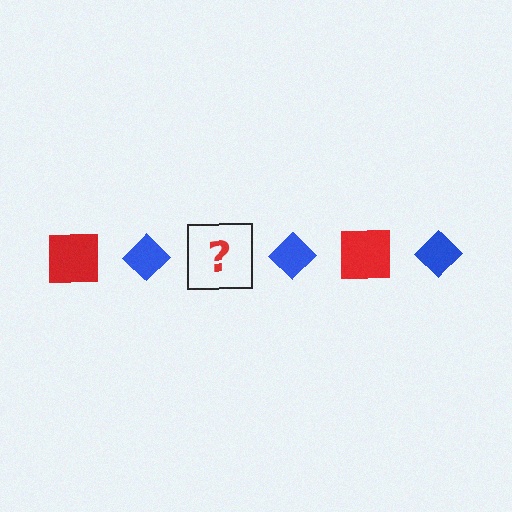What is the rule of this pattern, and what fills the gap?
The rule is that the pattern alternates between red square and blue diamond. The gap should be filled with a red square.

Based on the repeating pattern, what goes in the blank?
The blank should be a red square.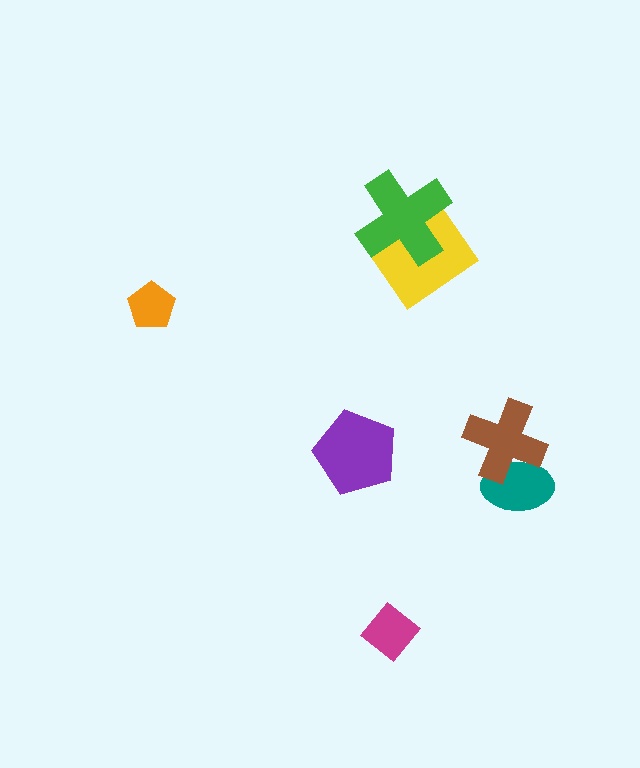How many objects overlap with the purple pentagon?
0 objects overlap with the purple pentagon.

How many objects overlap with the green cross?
1 object overlaps with the green cross.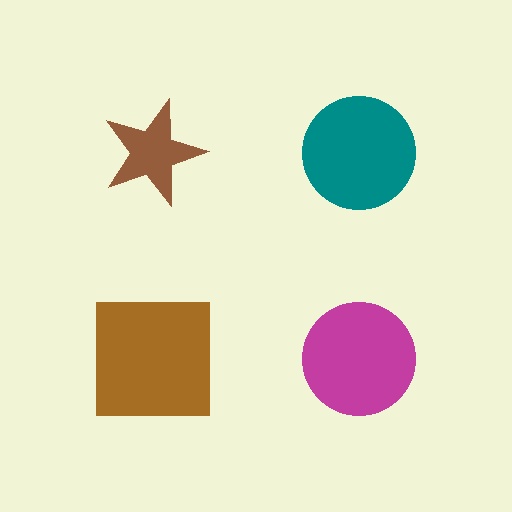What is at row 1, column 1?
A brown star.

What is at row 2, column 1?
A brown square.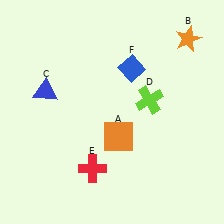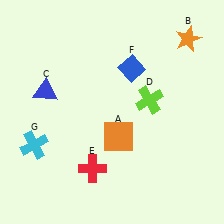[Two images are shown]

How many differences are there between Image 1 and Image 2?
There is 1 difference between the two images.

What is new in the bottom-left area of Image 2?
A cyan cross (G) was added in the bottom-left area of Image 2.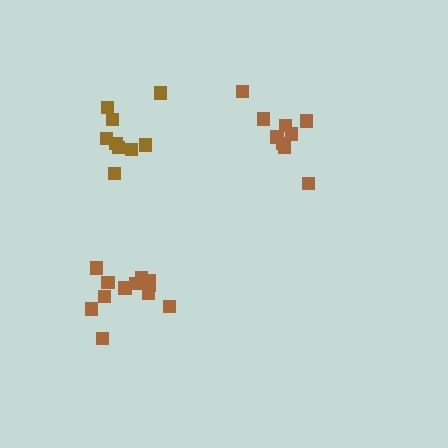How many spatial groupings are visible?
There are 3 spatial groupings.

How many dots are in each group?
Group 1: 9 dots, Group 2: 9 dots, Group 3: 12 dots (30 total).